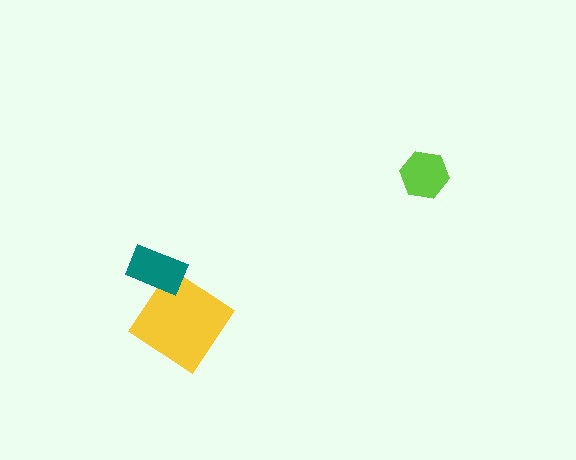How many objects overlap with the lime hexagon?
0 objects overlap with the lime hexagon.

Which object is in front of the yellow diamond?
The teal rectangle is in front of the yellow diamond.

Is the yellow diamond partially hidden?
Yes, it is partially covered by another shape.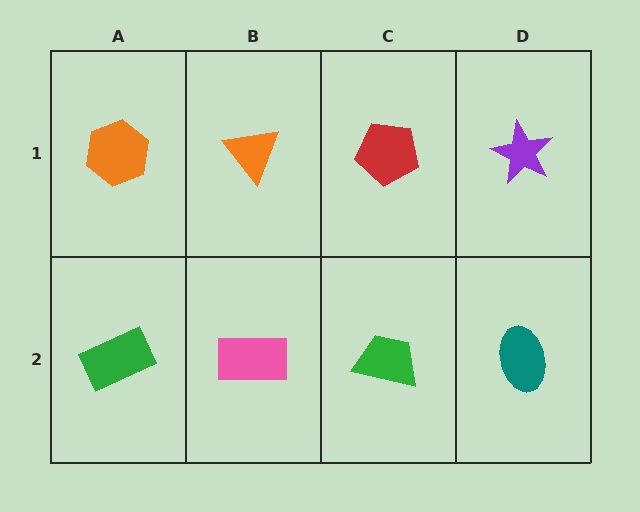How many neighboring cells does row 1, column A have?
2.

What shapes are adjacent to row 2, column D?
A purple star (row 1, column D), a green trapezoid (row 2, column C).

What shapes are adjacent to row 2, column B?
An orange triangle (row 1, column B), a green rectangle (row 2, column A), a green trapezoid (row 2, column C).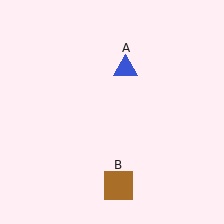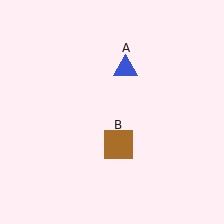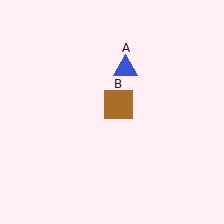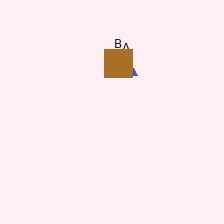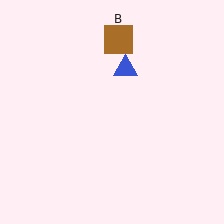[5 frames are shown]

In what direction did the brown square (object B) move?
The brown square (object B) moved up.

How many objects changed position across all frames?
1 object changed position: brown square (object B).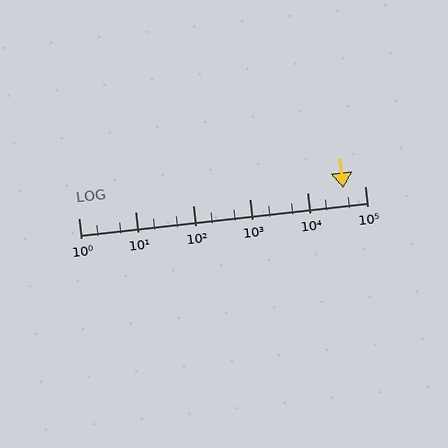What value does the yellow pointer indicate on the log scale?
The pointer indicates approximately 42000.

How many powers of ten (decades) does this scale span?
The scale spans 5 decades, from 1 to 100000.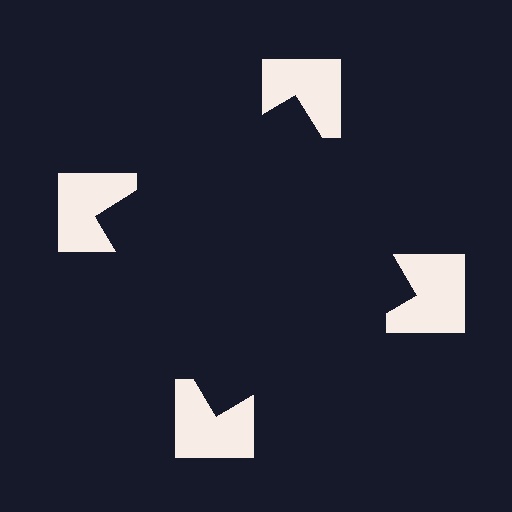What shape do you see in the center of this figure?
An illusory square — its edges are inferred from the aligned wedge cuts in the notched squares, not physically drawn.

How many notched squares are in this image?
There are 4 — one at each vertex of the illusory square.